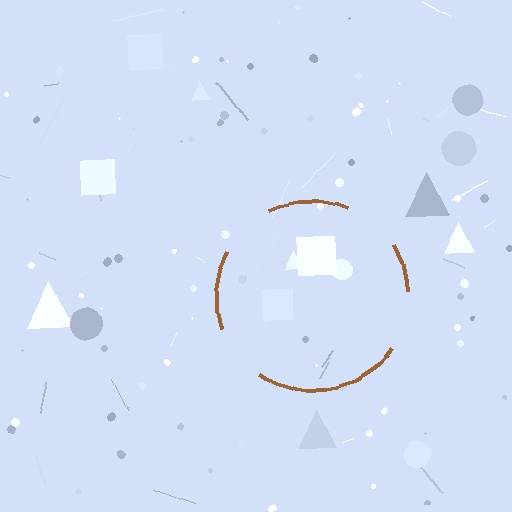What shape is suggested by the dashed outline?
The dashed outline suggests a circle.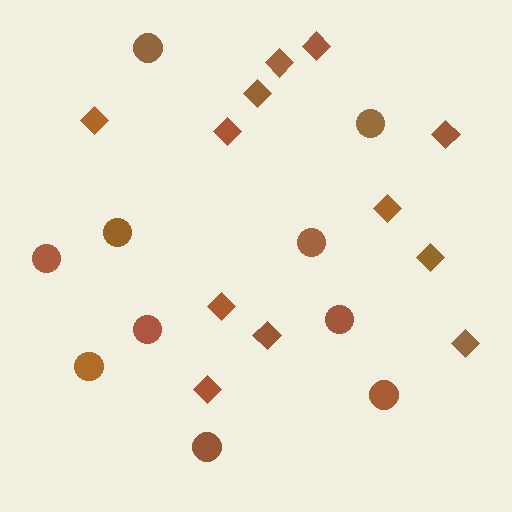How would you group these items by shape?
There are 2 groups: one group of circles (10) and one group of diamonds (12).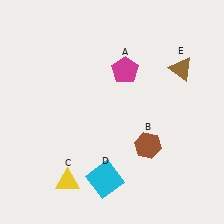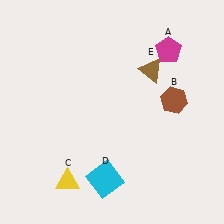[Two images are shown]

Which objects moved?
The objects that moved are: the magenta pentagon (A), the brown hexagon (B), the brown triangle (E).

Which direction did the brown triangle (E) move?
The brown triangle (E) moved left.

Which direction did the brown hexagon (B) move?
The brown hexagon (B) moved up.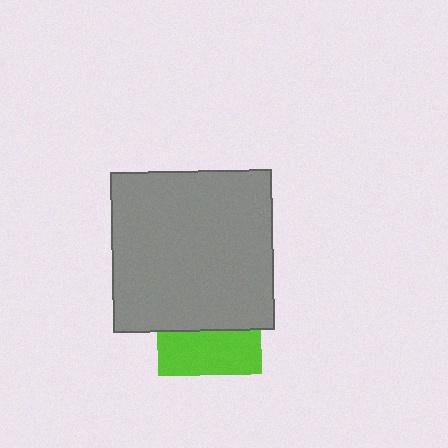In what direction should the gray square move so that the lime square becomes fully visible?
The gray square should move up. That is the shortest direction to clear the overlap and leave the lime square fully visible.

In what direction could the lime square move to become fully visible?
The lime square could move down. That would shift it out from behind the gray square entirely.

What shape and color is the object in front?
The object in front is a gray square.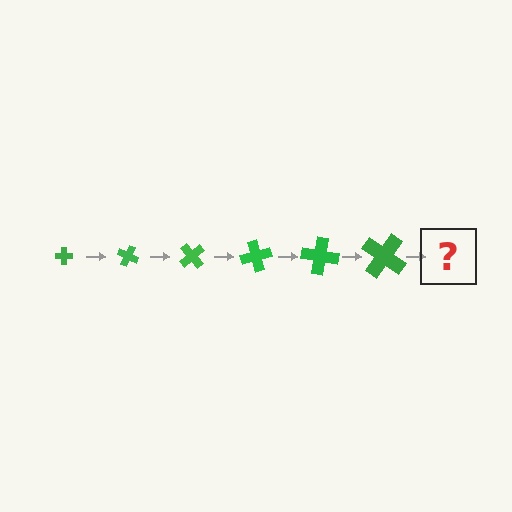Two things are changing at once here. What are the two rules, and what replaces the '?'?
The two rules are that the cross grows larger each step and it rotates 25 degrees each step. The '?' should be a cross, larger than the previous one and rotated 150 degrees from the start.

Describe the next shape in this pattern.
It should be a cross, larger than the previous one and rotated 150 degrees from the start.